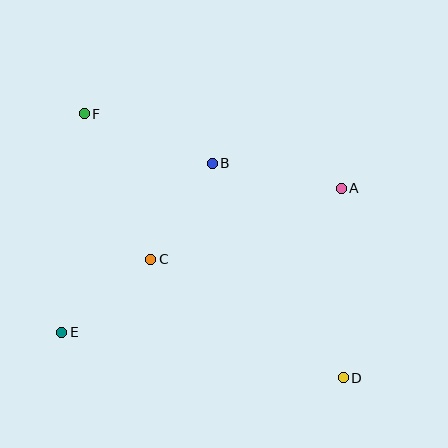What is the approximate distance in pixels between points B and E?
The distance between B and E is approximately 226 pixels.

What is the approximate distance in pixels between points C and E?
The distance between C and E is approximately 115 pixels.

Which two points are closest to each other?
Points B and C are closest to each other.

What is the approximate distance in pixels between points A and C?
The distance between A and C is approximately 204 pixels.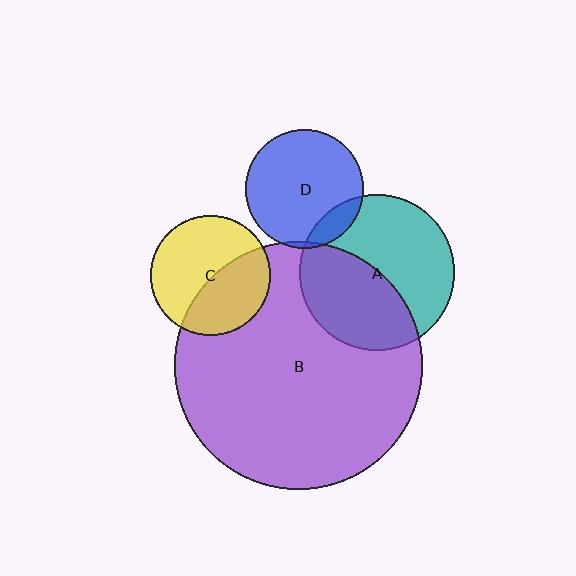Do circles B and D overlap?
Yes.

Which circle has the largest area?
Circle B (purple).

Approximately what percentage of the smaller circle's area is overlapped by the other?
Approximately 5%.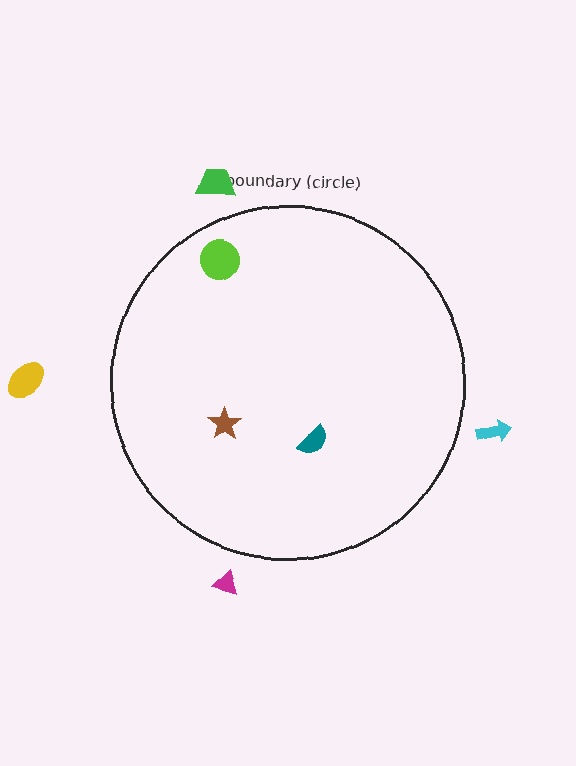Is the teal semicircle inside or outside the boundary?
Inside.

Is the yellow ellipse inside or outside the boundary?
Outside.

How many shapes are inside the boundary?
3 inside, 4 outside.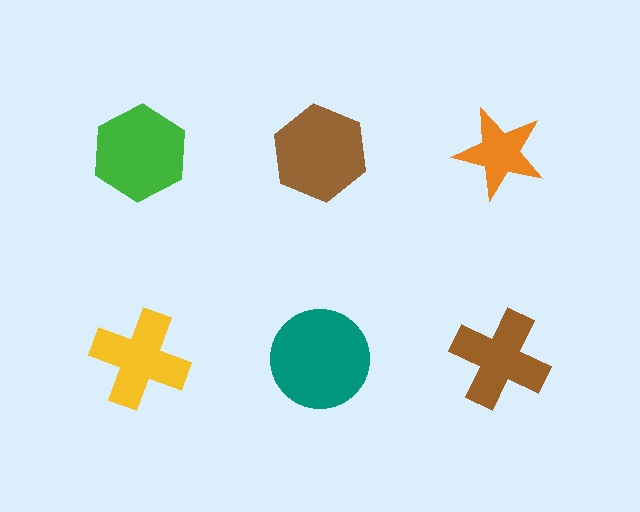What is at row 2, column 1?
A yellow cross.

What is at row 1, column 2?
A brown hexagon.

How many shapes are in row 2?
3 shapes.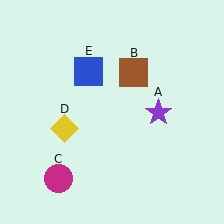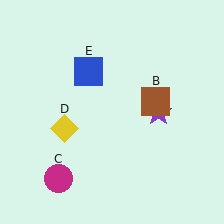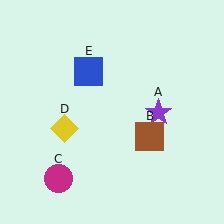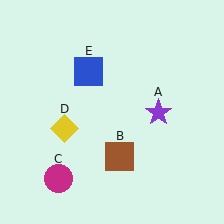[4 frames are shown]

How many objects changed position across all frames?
1 object changed position: brown square (object B).